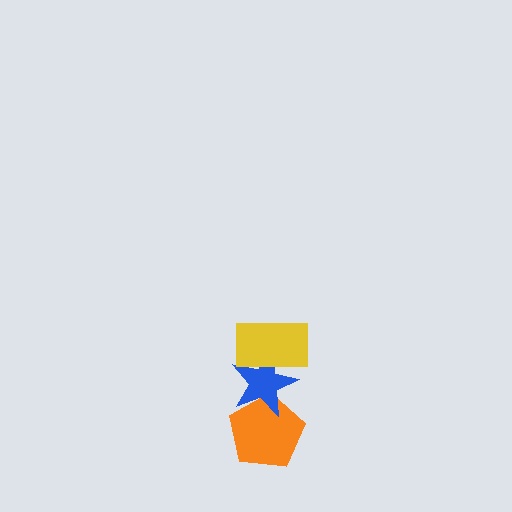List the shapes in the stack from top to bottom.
From top to bottom: the yellow rectangle, the blue star, the orange pentagon.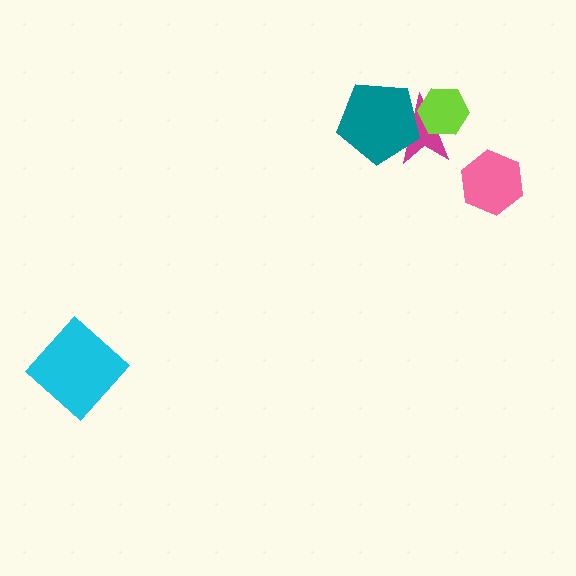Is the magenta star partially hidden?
Yes, it is partially covered by another shape.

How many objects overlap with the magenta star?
2 objects overlap with the magenta star.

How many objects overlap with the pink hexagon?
0 objects overlap with the pink hexagon.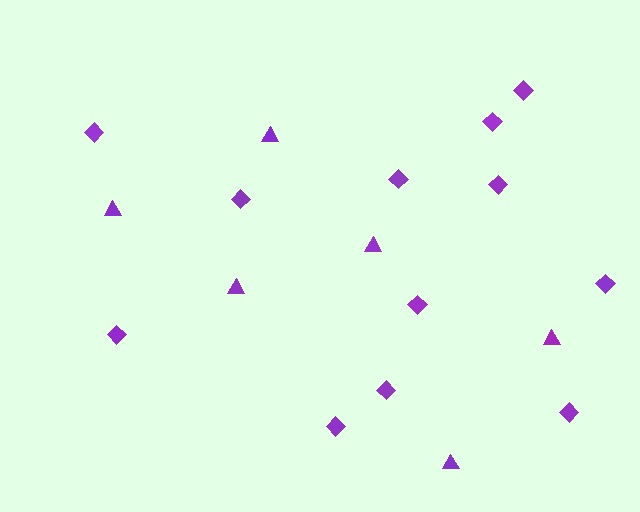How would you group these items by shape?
There are 2 groups: one group of diamonds (12) and one group of triangles (6).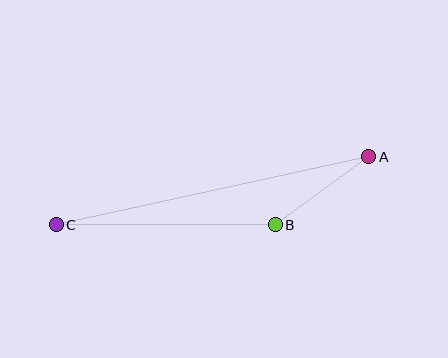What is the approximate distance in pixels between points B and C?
The distance between B and C is approximately 219 pixels.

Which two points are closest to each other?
Points A and B are closest to each other.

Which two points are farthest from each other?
Points A and C are farthest from each other.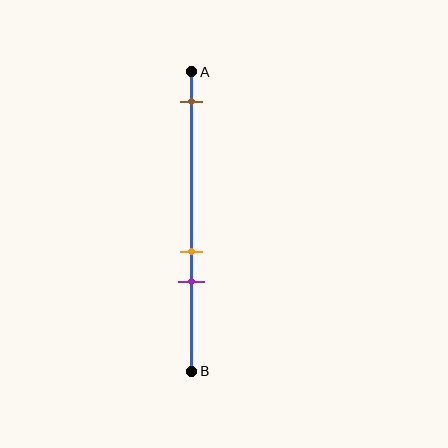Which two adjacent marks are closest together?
The orange and purple marks are the closest adjacent pair.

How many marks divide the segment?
There are 3 marks dividing the segment.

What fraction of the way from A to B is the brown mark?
The brown mark is approximately 10% (0.1) of the way from A to B.